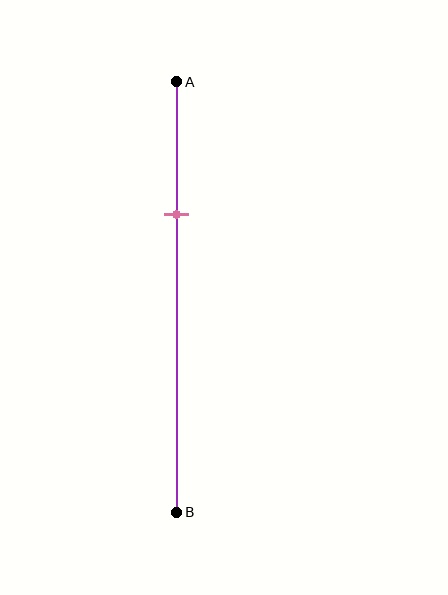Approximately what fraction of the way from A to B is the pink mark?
The pink mark is approximately 30% of the way from A to B.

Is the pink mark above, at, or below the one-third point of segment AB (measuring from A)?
The pink mark is approximately at the one-third point of segment AB.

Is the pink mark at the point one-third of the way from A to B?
Yes, the mark is approximately at the one-third point.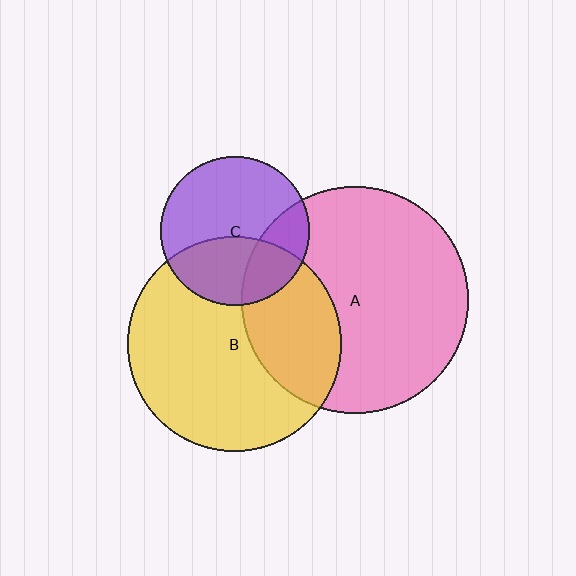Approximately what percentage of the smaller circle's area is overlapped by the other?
Approximately 30%.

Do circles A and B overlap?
Yes.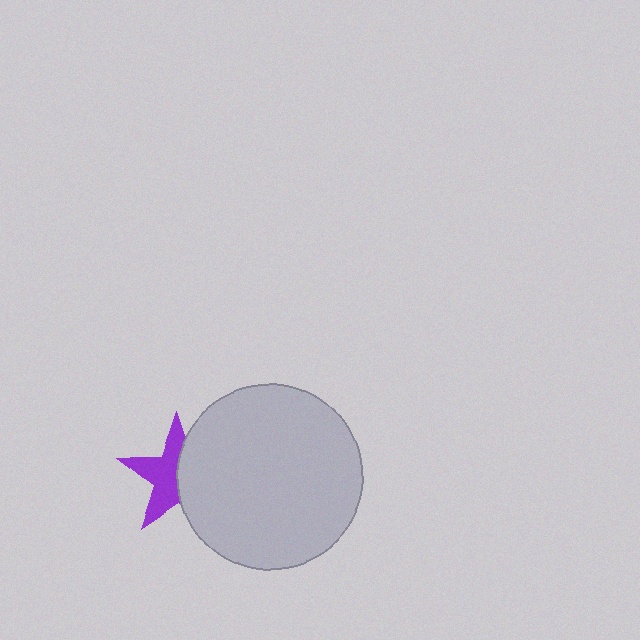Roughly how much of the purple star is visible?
About half of it is visible (roughly 53%).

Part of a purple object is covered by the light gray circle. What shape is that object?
It is a star.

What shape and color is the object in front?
The object in front is a light gray circle.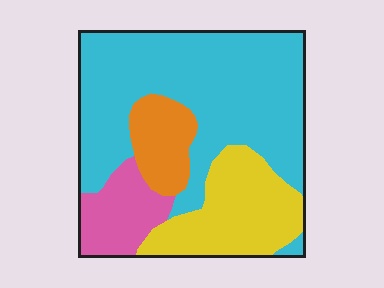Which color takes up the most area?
Cyan, at roughly 55%.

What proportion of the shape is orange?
Orange takes up about one tenth (1/10) of the shape.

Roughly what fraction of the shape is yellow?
Yellow takes up between a sixth and a third of the shape.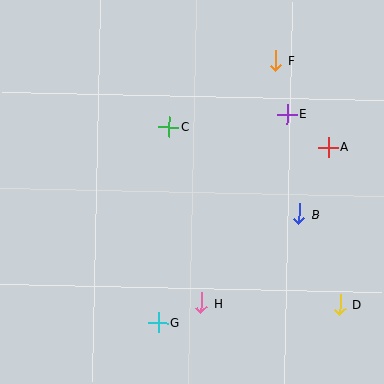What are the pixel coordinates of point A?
Point A is at (328, 147).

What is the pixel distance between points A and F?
The distance between A and F is 101 pixels.